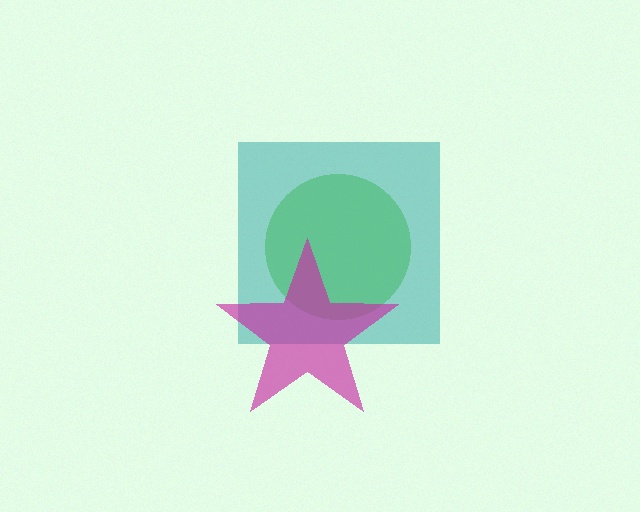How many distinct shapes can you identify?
There are 3 distinct shapes: a lime circle, a teal square, a magenta star.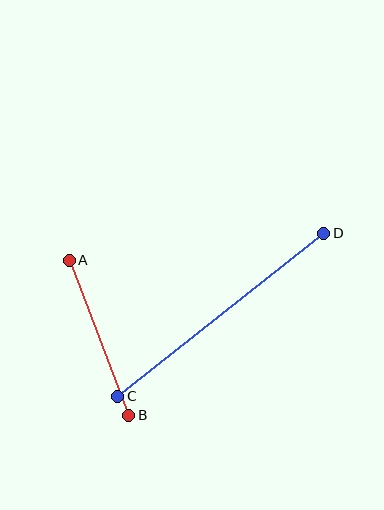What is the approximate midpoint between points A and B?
The midpoint is at approximately (99, 338) pixels.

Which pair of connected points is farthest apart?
Points C and D are farthest apart.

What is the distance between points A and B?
The distance is approximately 166 pixels.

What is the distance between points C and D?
The distance is approximately 263 pixels.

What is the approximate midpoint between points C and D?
The midpoint is at approximately (221, 315) pixels.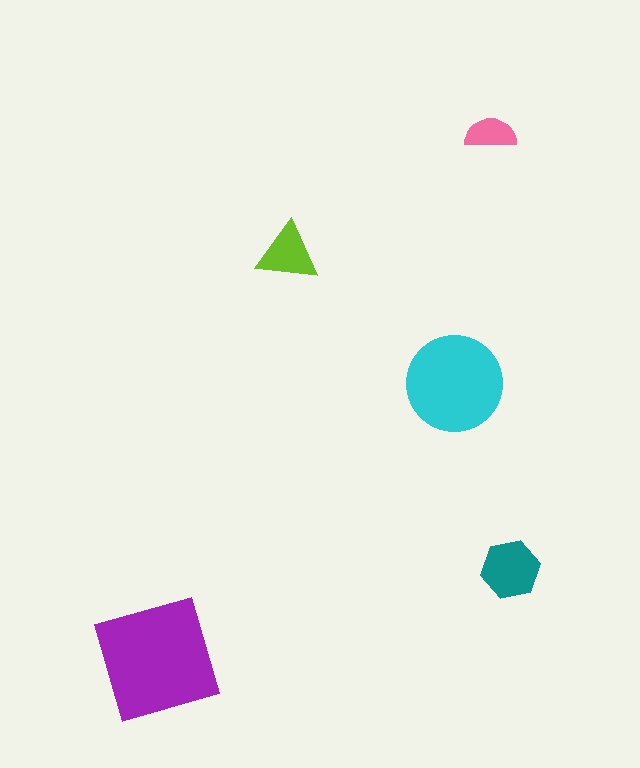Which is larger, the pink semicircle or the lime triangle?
The lime triangle.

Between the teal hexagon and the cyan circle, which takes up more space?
The cyan circle.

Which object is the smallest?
The pink semicircle.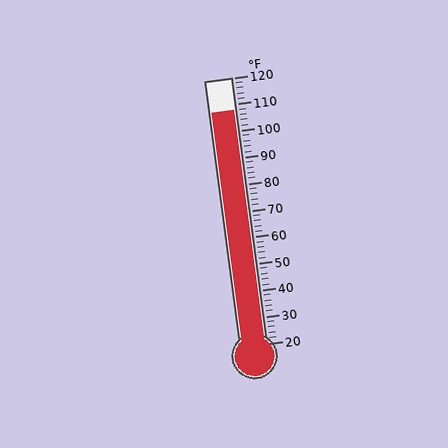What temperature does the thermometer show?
The thermometer shows approximately 108°F.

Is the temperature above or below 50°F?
The temperature is above 50°F.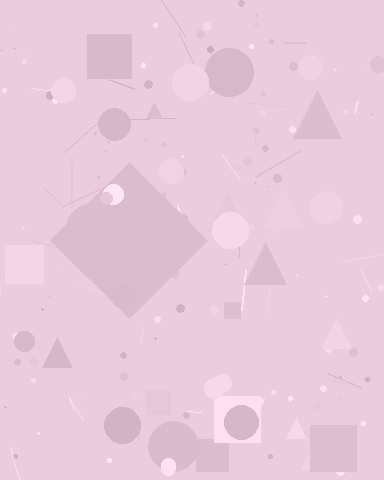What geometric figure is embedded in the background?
A diamond is embedded in the background.